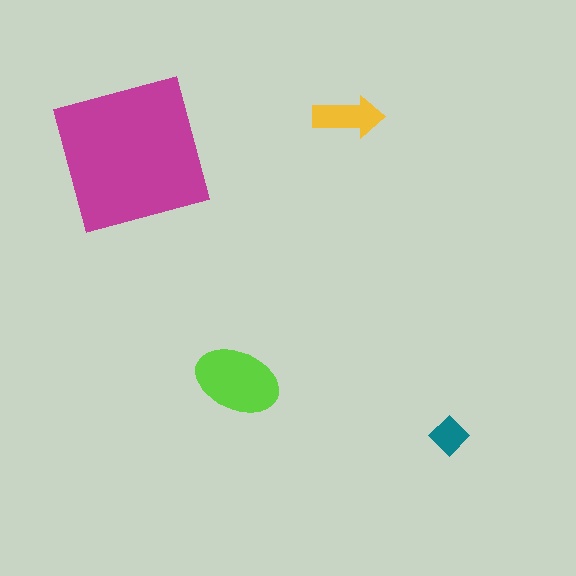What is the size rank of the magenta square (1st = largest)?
1st.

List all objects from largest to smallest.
The magenta square, the lime ellipse, the yellow arrow, the teal diamond.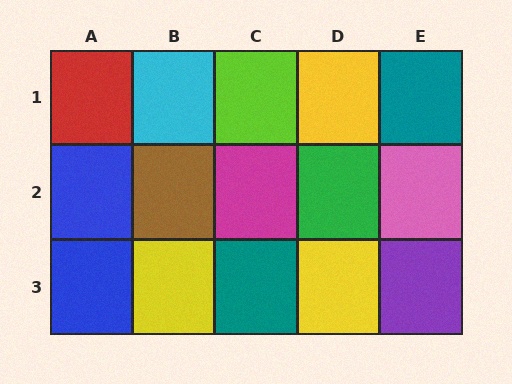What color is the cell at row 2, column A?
Blue.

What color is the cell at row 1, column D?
Yellow.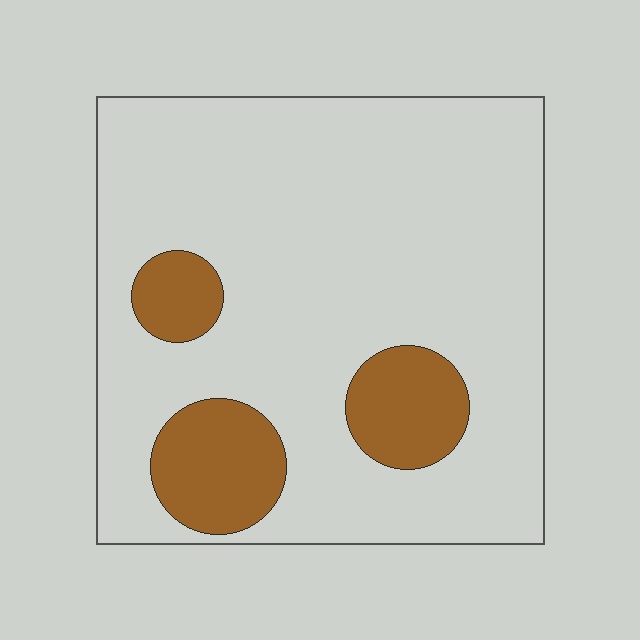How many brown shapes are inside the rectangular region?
3.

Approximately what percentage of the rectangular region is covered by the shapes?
Approximately 15%.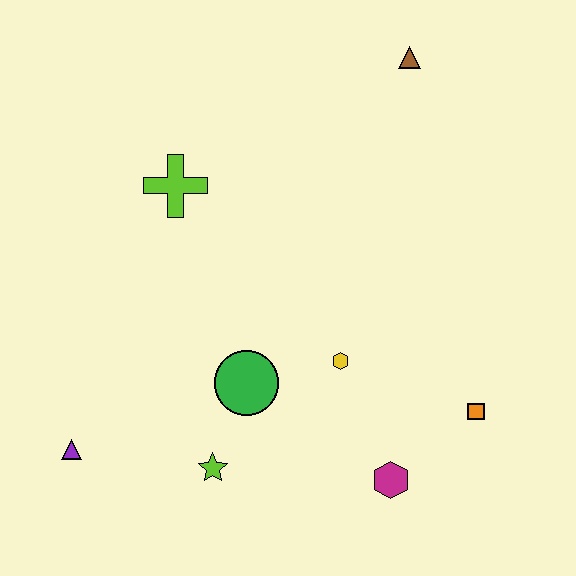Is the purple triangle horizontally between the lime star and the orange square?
No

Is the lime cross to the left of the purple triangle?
No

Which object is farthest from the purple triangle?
The brown triangle is farthest from the purple triangle.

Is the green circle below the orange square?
No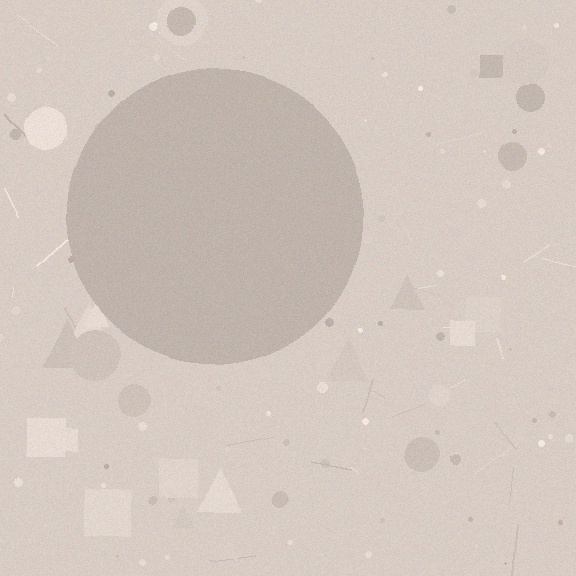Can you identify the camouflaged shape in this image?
The camouflaged shape is a circle.